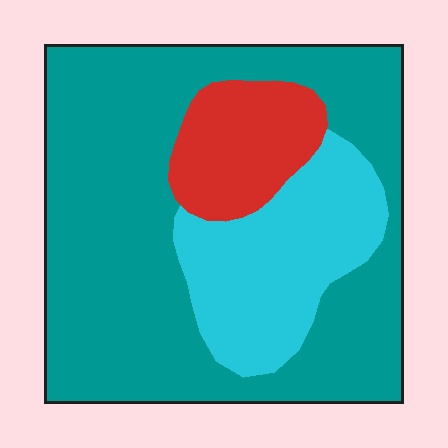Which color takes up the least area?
Red, at roughly 15%.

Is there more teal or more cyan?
Teal.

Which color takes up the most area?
Teal, at roughly 65%.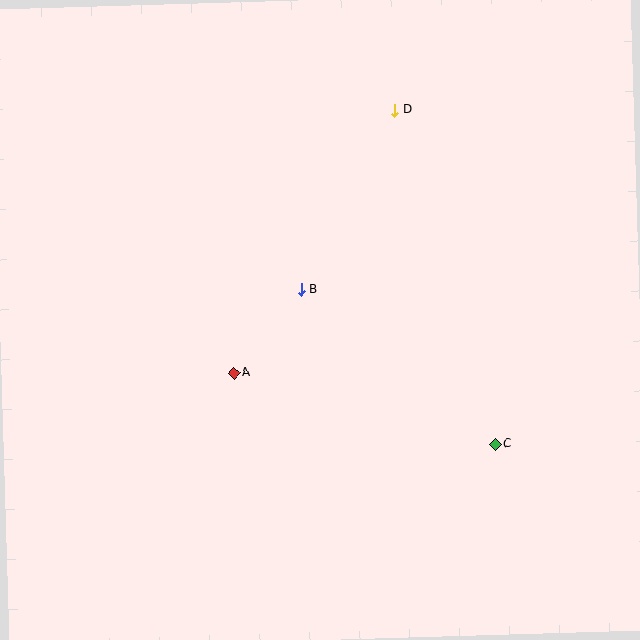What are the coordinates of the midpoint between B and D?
The midpoint between B and D is at (348, 199).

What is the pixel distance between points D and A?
The distance between D and A is 308 pixels.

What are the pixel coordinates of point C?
Point C is at (495, 444).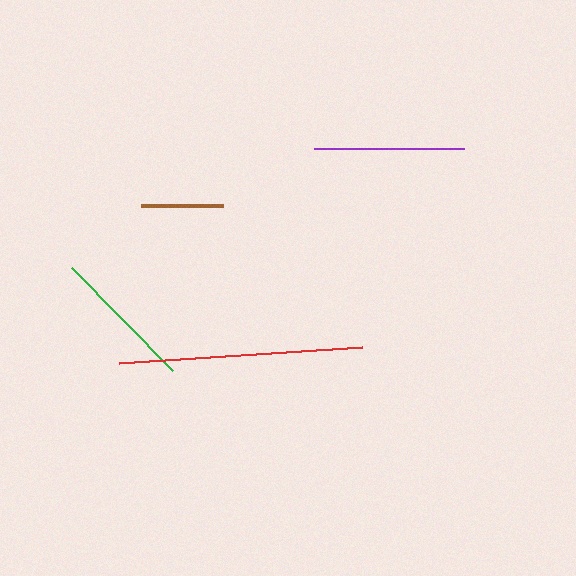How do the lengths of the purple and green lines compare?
The purple and green lines are approximately the same length.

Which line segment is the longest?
The red line is the longest at approximately 244 pixels.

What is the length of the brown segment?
The brown segment is approximately 82 pixels long.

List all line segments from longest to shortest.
From longest to shortest: red, purple, green, brown.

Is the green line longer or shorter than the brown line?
The green line is longer than the brown line.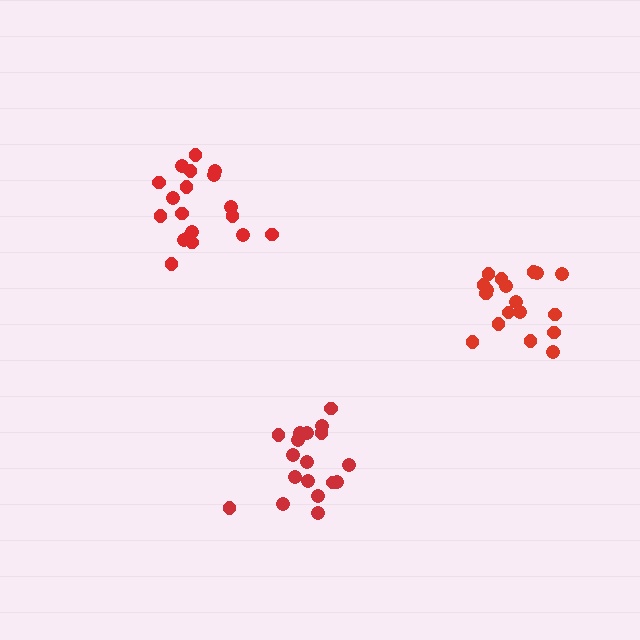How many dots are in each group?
Group 1: 18 dots, Group 2: 19 dots, Group 3: 18 dots (55 total).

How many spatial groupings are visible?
There are 3 spatial groupings.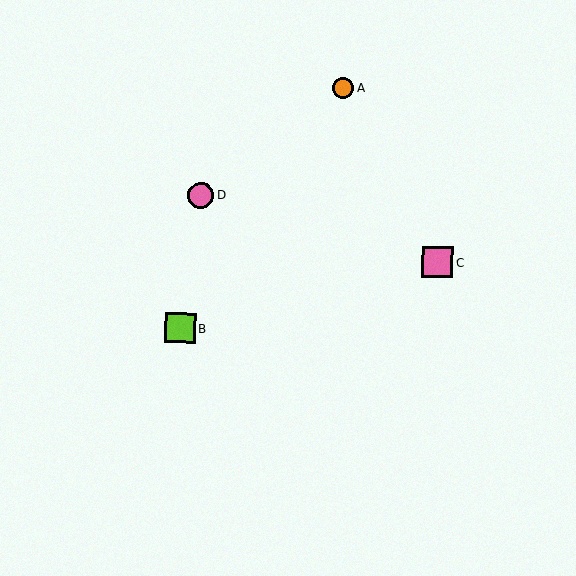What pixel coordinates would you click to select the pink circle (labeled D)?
Click at (201, 195) to select the pink circle D.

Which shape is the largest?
The pink square (labeled C) is the largest.